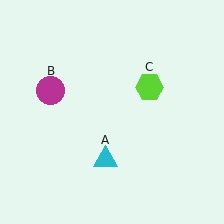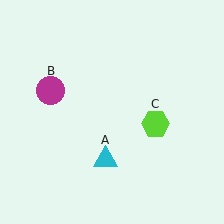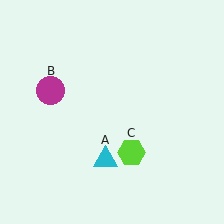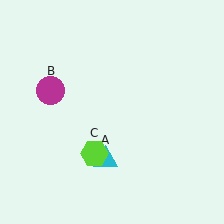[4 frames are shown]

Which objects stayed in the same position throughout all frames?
Cyan triangle (object A) and magenta circle (object B) remained stationary.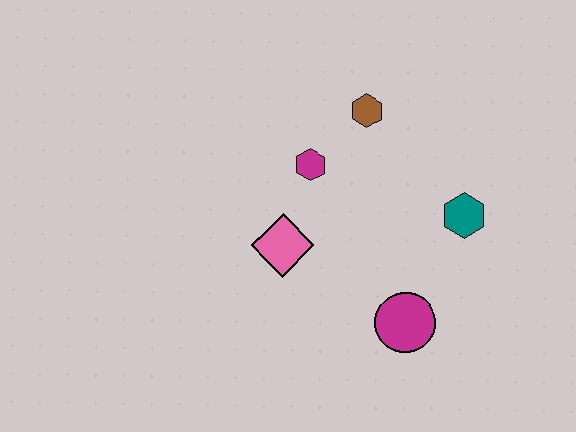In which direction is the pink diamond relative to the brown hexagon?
The pink diamond is below the brown hexagon.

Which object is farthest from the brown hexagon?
The magenta circle is farthest from the brown hexagon.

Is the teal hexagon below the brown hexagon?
Yes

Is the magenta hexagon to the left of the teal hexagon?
Yes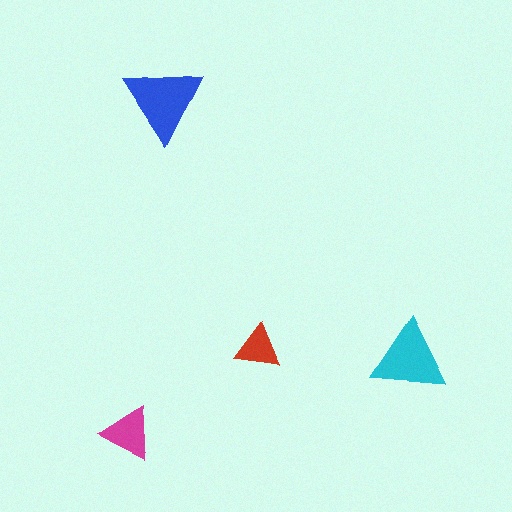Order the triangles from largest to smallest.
the blue one, the cyan one, the magenta one, the red one.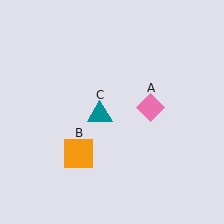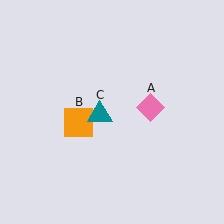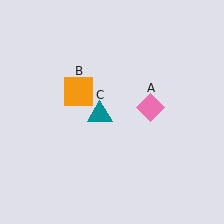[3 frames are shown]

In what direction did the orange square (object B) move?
The orange square (object B) moved up.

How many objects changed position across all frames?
1 object changed position: orange square (object B).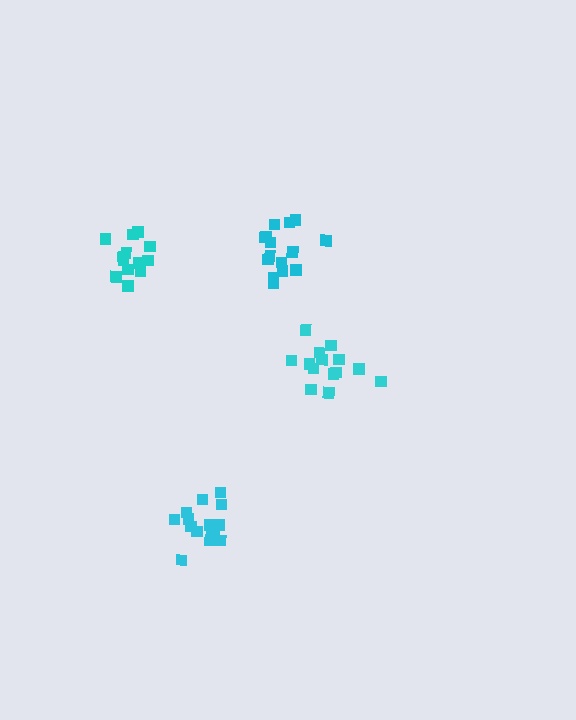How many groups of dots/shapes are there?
There are 4 groups.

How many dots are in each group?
Group 1: 14 dots, Group 2: 14 dots, Group 3: 15 dots, Group 4: 15 dots (58 total).